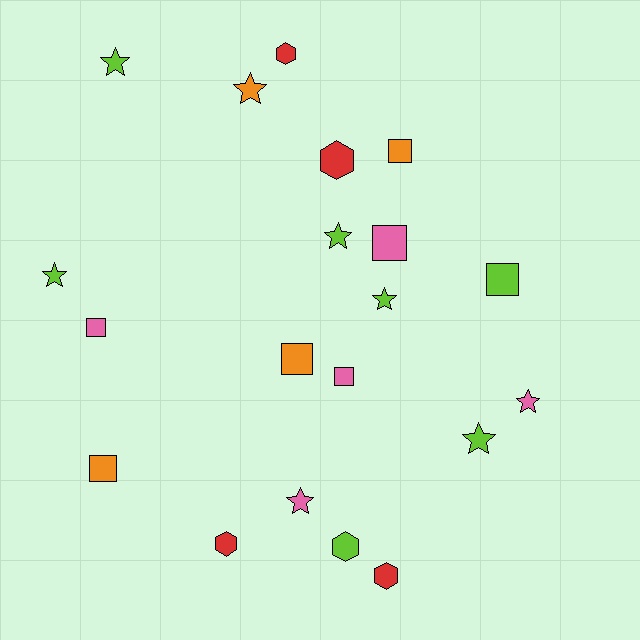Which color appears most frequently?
Lime, with 7 objects.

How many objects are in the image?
There are 20 objects.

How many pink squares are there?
There are 3 pink squares.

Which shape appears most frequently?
Star, with 8 objects.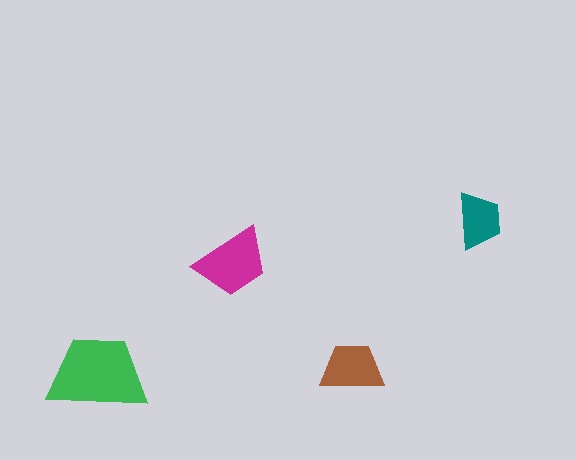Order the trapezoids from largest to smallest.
the green one, the magenta one, the brown one, the teal one.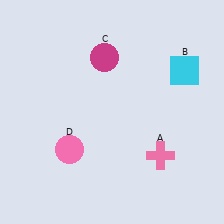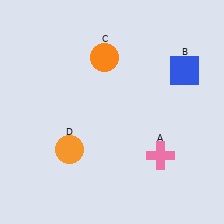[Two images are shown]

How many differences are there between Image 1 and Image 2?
There are 3 differences between the two images.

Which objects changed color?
B changed from cyan to blue. C changed from magenta to orange. D changed from pink to orange.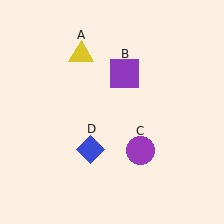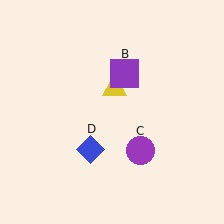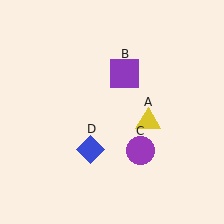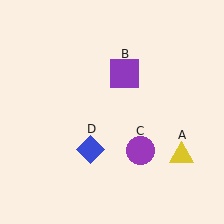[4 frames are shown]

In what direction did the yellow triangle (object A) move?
The yellow triangle (object A) moved down and to the right.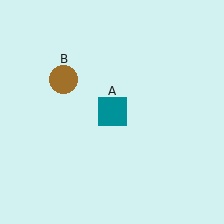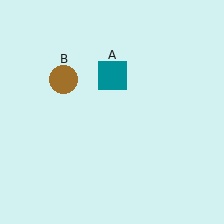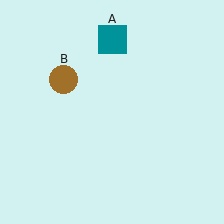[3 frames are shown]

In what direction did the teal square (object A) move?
The teal square (object A) moved up.